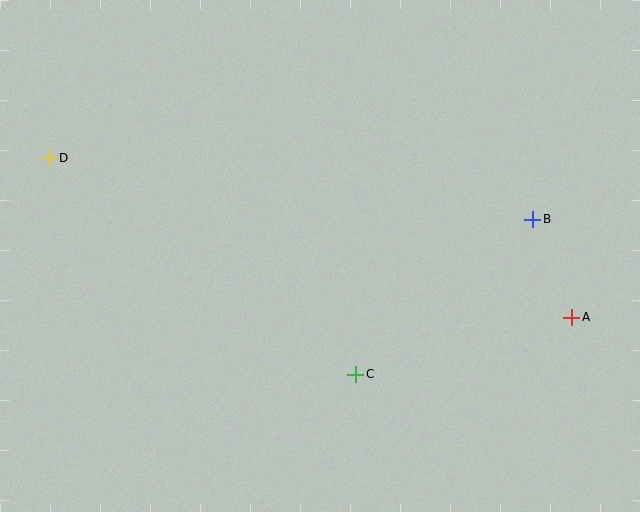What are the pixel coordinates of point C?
Point C is at (356, 374).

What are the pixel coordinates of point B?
Point B is at (533, 219).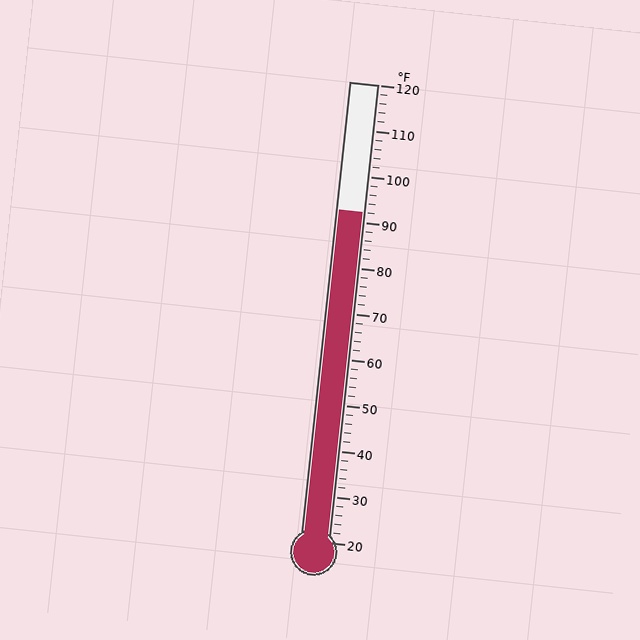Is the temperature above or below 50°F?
The temperature is above 50°F.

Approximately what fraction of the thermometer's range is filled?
The thermometer is filled to approximately 70% of its range.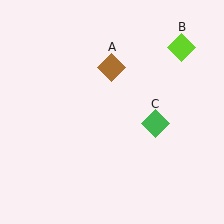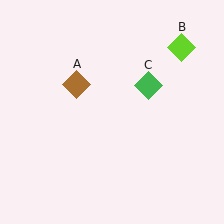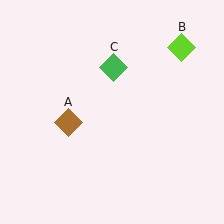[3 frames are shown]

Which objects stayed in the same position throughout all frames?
Lime diamond (object B) remained stationary.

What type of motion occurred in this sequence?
The brown diamond (object A), green diamond (object C) rotated counterclockwise around the center of the scene.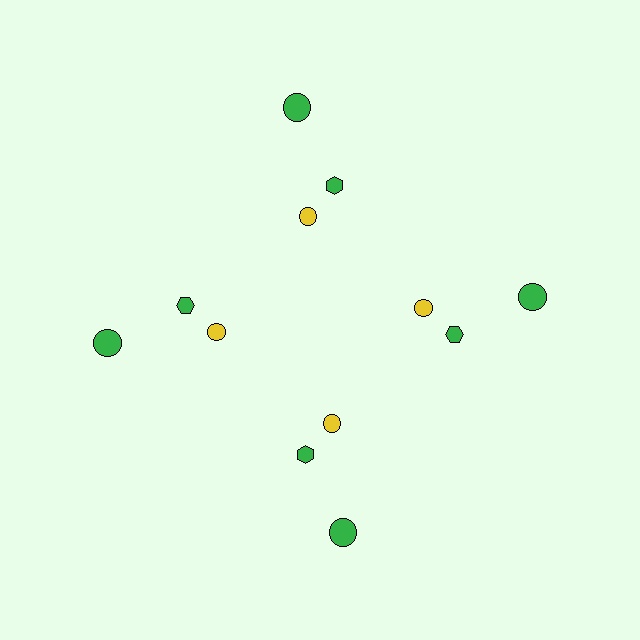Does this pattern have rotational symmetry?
Yes, this pattern has 4-fold rotational symmetry. It looks the same after rotating 90 degrees around the center.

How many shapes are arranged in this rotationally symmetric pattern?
There are 12 shapes, arranged in 4 groups of 3.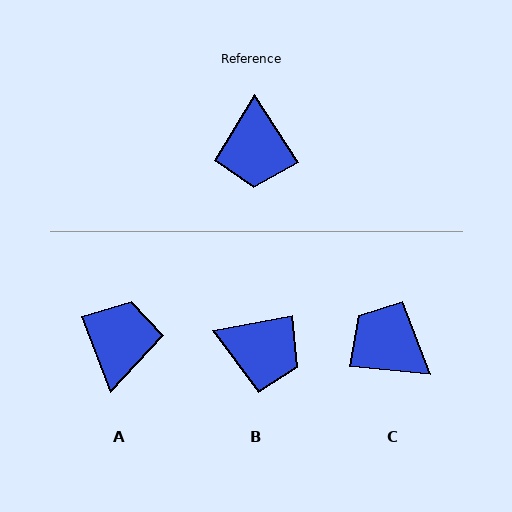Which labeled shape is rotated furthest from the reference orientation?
A, about 168 degrees away.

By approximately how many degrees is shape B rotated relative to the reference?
Approximately 67 degrees counter-clockwise.